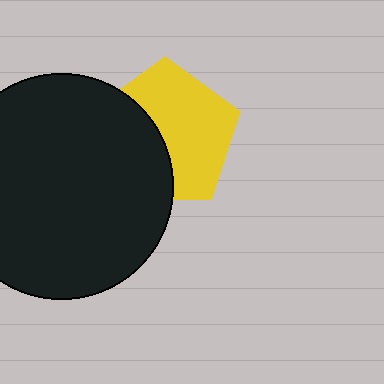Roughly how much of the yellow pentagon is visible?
About half of it is visible (roughly 59%).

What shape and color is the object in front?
The object in front is a black circle.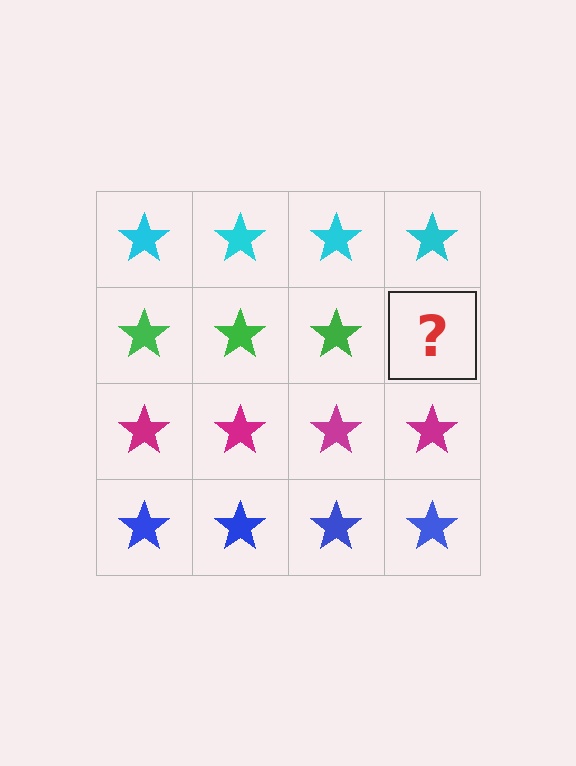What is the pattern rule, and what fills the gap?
The rule is that each row has a consistent color. The gap should be filled with a green star.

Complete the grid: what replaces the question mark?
The question mark should be replaced with a green star.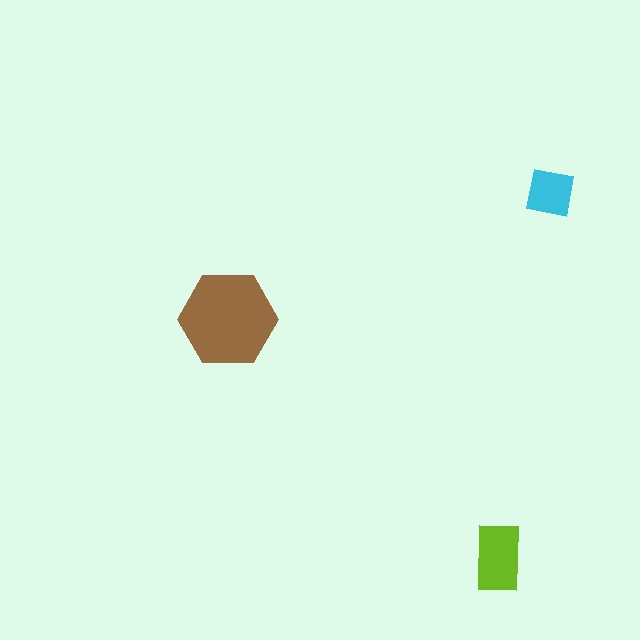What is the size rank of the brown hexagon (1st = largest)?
1st.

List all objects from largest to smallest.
The brown hexagon, the lime rectangle, the cyan square.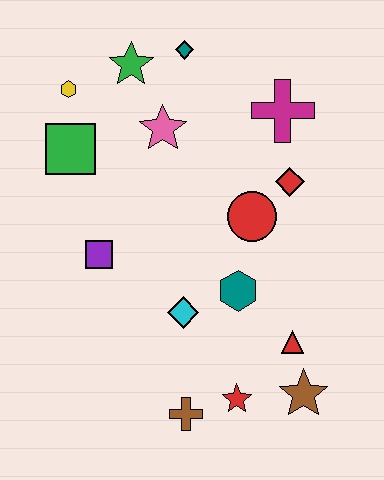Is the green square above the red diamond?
Yes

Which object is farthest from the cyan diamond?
The teal diamond is farthest from the cyan diamond.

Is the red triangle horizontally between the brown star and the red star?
Yes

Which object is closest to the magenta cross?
The red diamond is closest to the magenta cross.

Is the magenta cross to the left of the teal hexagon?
No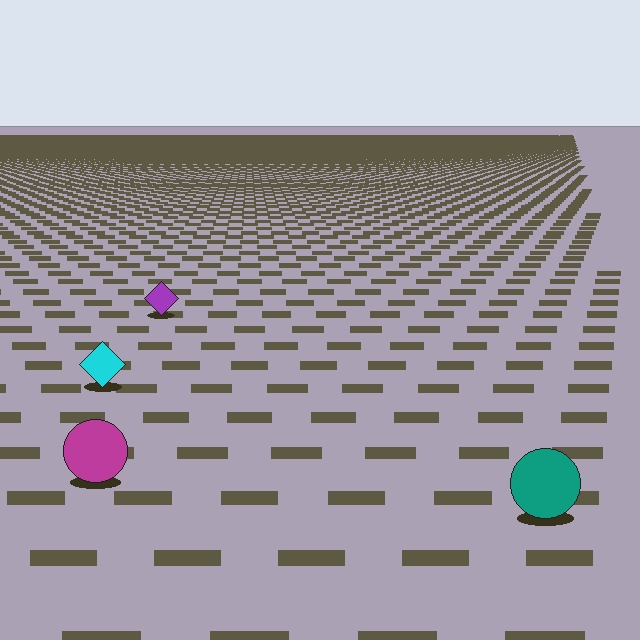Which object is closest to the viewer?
The teal circle is closest. The texture marks near it are larger and more spread out.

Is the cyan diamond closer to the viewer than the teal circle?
No. The teal circle is closer — you can tell from the texture gradient: the ground texture is coarser near it.